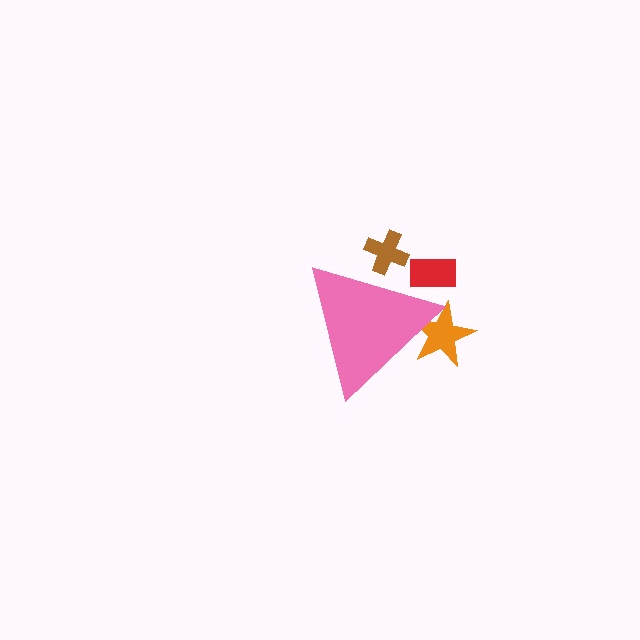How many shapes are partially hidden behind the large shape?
3 shapes are partially hidden.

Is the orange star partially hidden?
Yes, the orange star is partially hidden behind the pink triangle.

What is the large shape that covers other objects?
A pink triangle.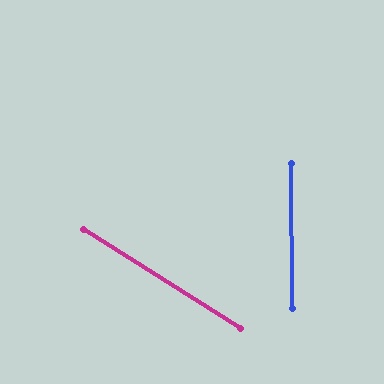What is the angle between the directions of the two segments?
Approximately 57 degrees.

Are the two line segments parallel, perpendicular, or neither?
Neither parallel nor perpendicular — they differ by about 57°.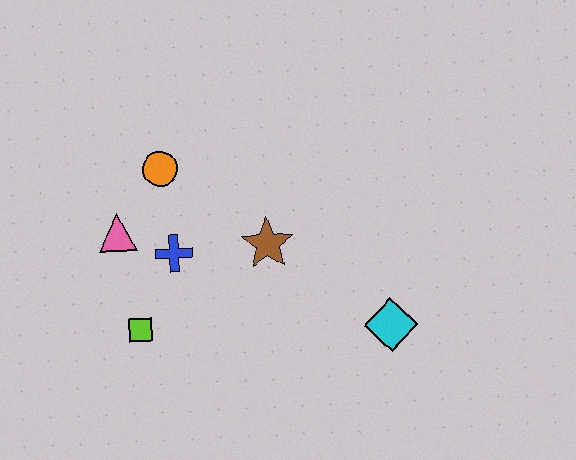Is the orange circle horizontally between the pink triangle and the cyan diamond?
Yes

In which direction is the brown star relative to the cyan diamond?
The brown star is to the left of the cyan diamond.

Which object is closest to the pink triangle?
The blue cross is closest to the pink triangle.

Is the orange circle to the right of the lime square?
Yes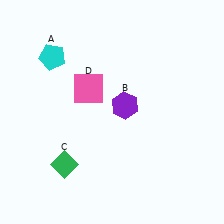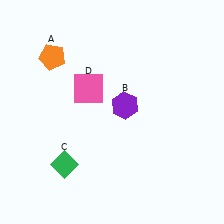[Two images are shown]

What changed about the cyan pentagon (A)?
In Image 1, A is cyan. In Image 2, it changed to orange.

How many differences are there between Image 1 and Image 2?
There is 1 difference between the two images.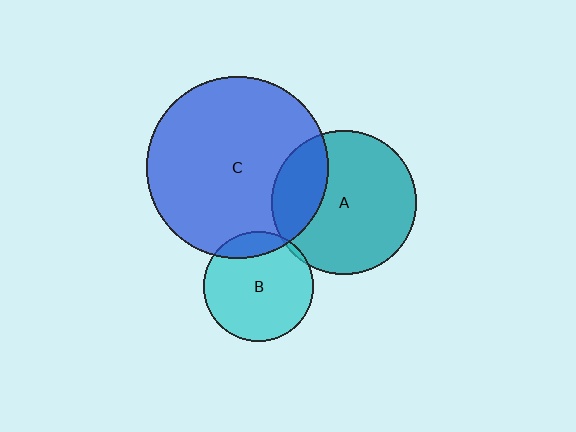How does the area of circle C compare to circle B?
Approximately 2.7 times.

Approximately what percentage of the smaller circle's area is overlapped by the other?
Approximately 15%.